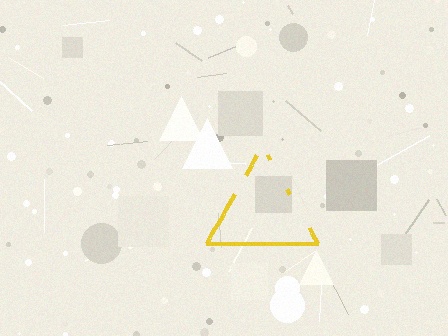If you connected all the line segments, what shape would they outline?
They would outline a triangle.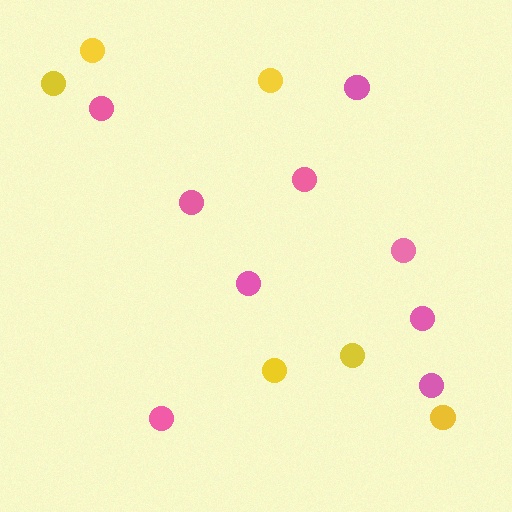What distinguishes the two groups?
There are 2 groups: one group of pink circles (9) and one group of yellow circles (6).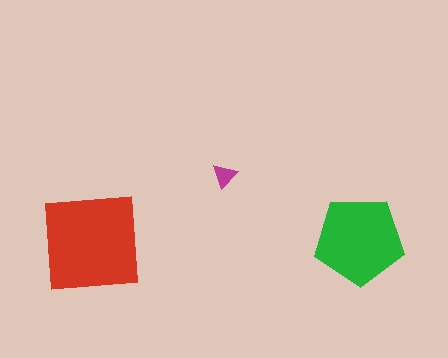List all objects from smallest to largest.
The magenta triangle, the green pentagon, the red square.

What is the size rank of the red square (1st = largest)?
1st.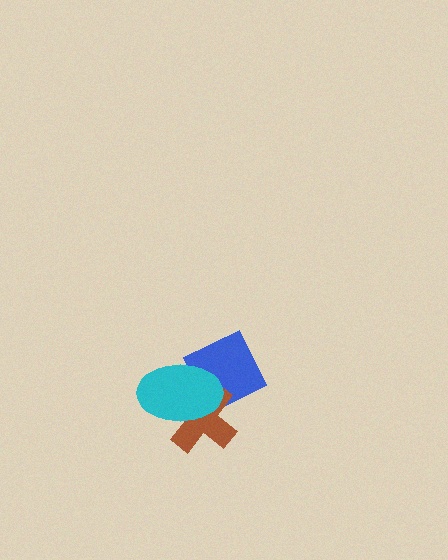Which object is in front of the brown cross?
The cyan ellipse is in front of the brown cross.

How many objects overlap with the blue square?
2 objects overlap with the blue square.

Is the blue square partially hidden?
Yes, it is partially covered by another shape.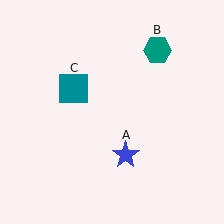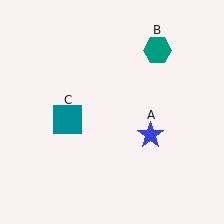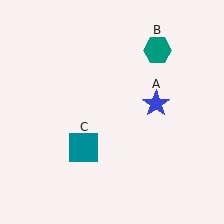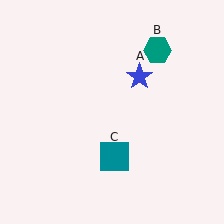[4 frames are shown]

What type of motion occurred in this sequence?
The blue star (object A), teal square (object C) rotated counterclockwise around the center of the scene.